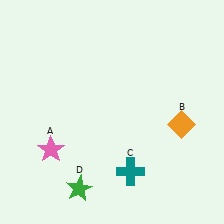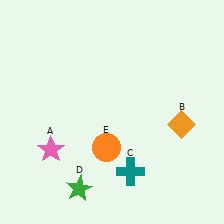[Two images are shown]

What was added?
An orange circle (E) was added in Image 2.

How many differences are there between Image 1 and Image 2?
There is 1 difference between the two images.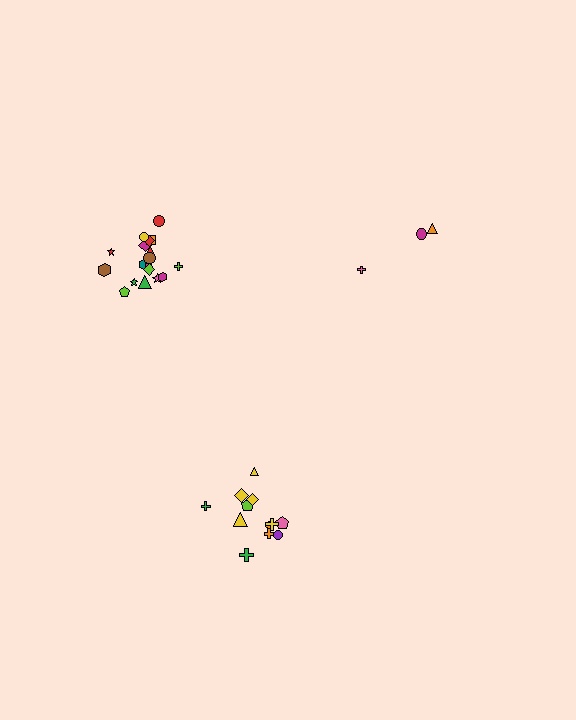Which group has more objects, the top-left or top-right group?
The top-left group.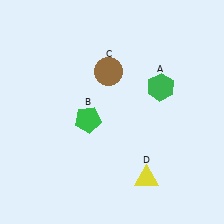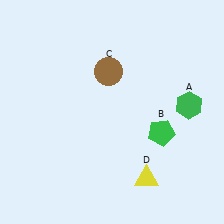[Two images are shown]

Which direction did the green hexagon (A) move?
The green hexagon (A) moved right.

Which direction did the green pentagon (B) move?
The green pentagon (B) moved right.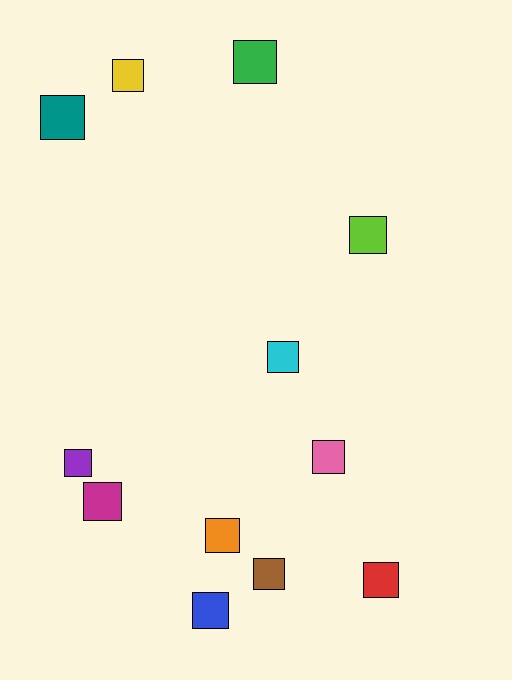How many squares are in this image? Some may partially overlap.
There are 12 squares.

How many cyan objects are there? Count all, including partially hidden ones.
There is 1 cyan object.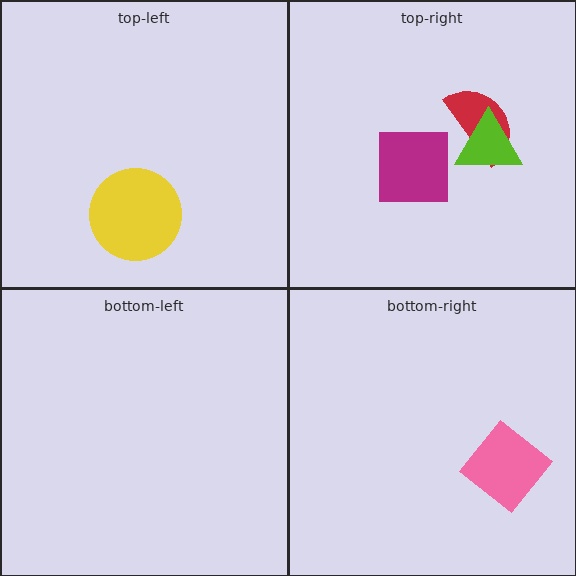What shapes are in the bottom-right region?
The pink diamond.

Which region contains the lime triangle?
The top-right region.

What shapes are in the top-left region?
The yellow circle.